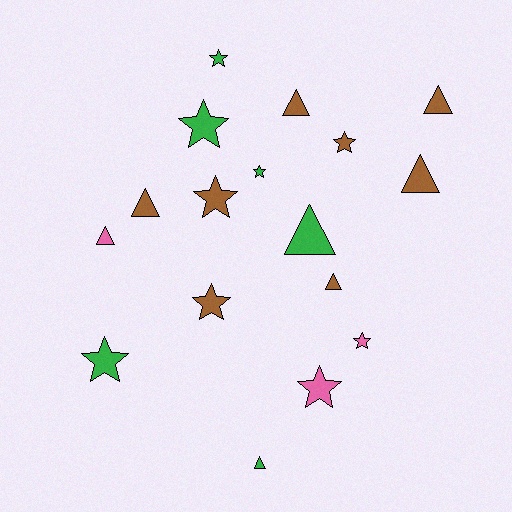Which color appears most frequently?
Brown, with 8 objects.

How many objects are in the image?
There are 17 objects.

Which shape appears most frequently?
Star, with 9 objects.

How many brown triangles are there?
There are 5 brown triangles.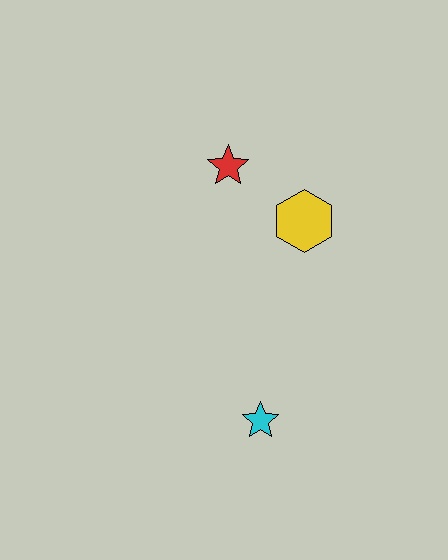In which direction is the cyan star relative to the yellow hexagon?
The cyan star is below the yellow hexagon.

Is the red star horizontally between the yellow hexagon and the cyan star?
No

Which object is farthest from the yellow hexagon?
The cyan star is farthest from the yellow hexagon.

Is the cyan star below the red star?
Yes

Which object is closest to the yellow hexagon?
The red star is closest to the yellow hexagon.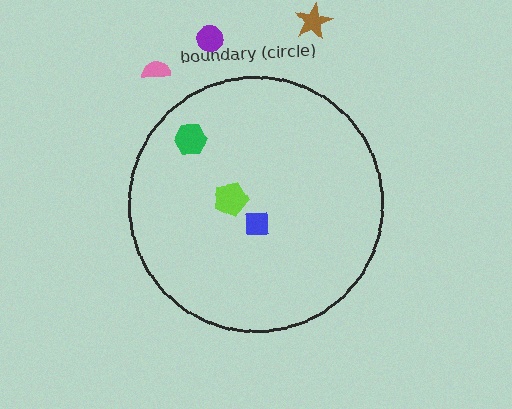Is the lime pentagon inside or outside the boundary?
Inside.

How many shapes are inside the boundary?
3 inside, 3 outside.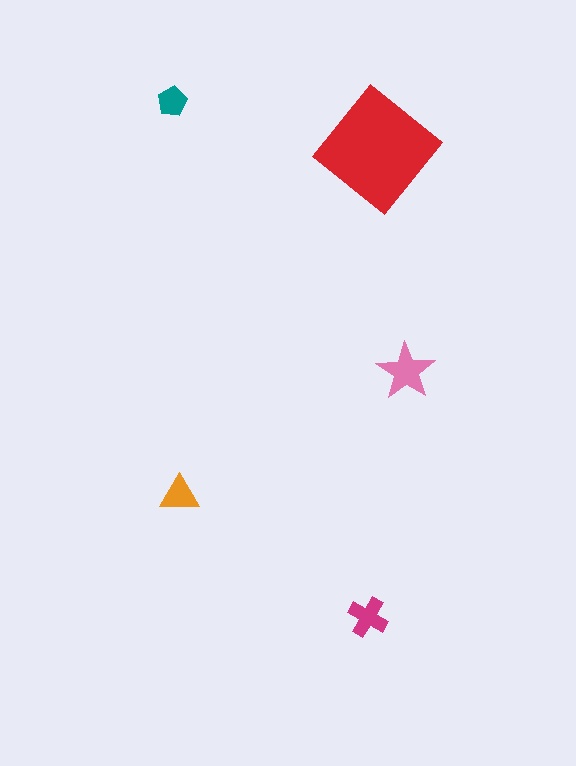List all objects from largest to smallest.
The red diamond, the pink star, the magenta cross, the orange triangle, the teal pentagon.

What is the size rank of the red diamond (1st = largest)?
1st.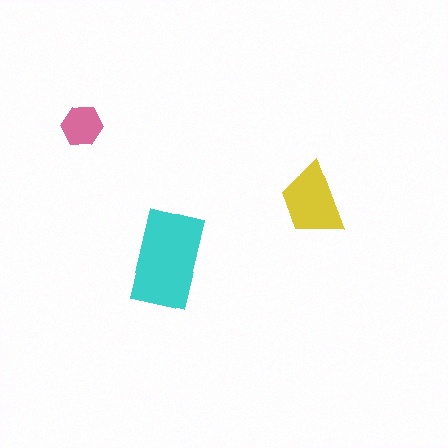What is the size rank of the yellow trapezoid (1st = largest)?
2nd.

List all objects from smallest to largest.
The pink hexagon, the yellow trapezoid, the cyan rectangle.